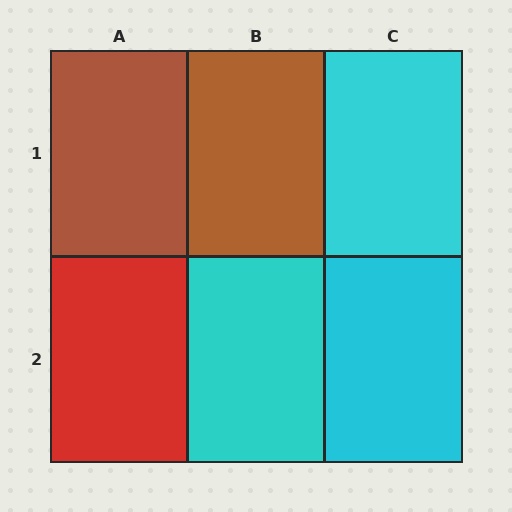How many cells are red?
1 cell is red.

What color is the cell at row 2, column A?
Red.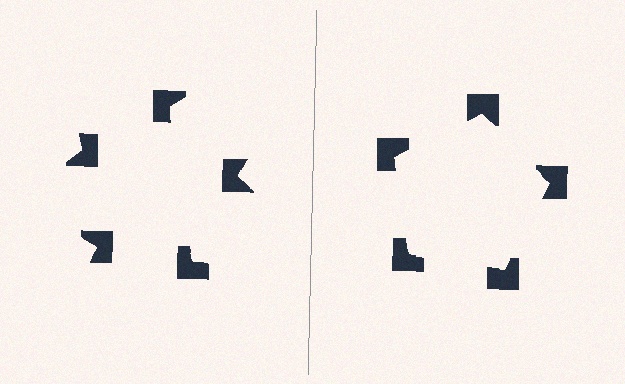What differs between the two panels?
The notched squares are positioned identically on both sides; only the wedge orientations differ. On the right they align to a pentagon; on the left they are misaligned.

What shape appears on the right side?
An illusory pentagon.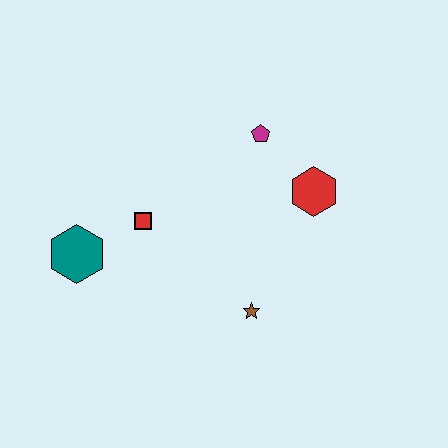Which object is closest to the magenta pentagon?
The red hexagon is closest to the magenta pentagon.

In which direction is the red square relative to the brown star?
The red square is to the left of the brown star.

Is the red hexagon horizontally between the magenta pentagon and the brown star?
No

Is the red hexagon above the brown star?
Yes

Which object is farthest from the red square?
The red hexagon is farthest from the red square.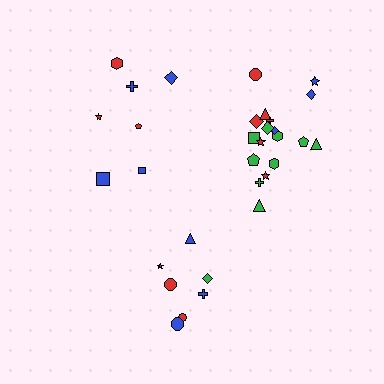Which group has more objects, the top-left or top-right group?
The top-right group.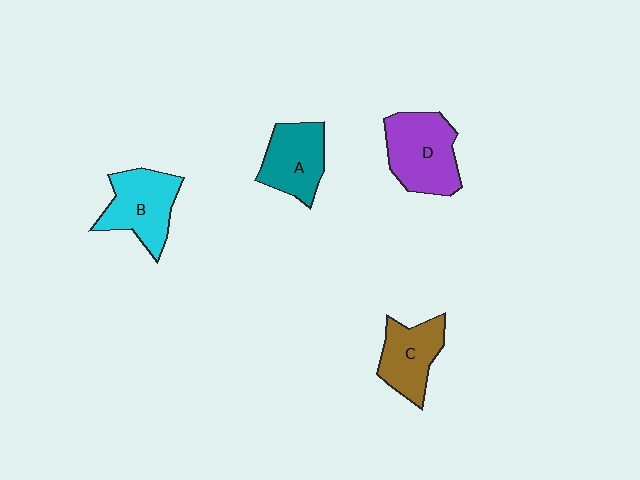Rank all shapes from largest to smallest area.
From largest to smallest: D (purple), B (cyan), A (teal), C (brown).